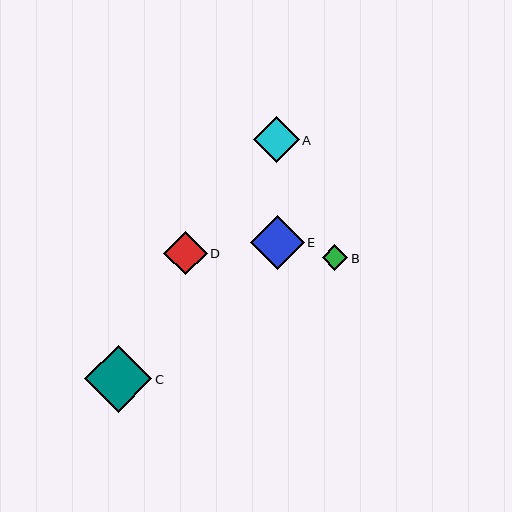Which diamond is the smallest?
Diamond B is the smallest with a size of approximately 25 pixels.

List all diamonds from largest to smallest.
From largest to smallest: C, E, A, D, B.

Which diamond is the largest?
Diamond C is the largest with a size of approximately 67 pixels.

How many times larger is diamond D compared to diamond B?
Diamond D is approximately 1.7 times the size of diamond B.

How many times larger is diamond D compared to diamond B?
Diamond D is approximately 1.7 times the size of diamond B.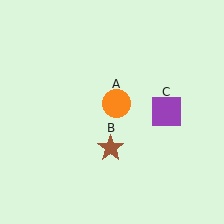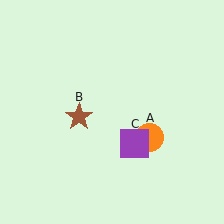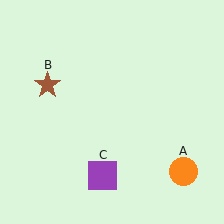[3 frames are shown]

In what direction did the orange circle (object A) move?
The orange circle (object A) moved down and to the right.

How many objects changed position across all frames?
3 objects changed position: orange circle (object A), brown star (object B), purple square (object C).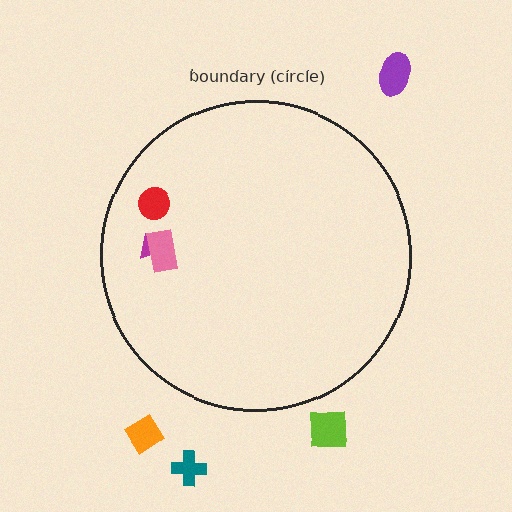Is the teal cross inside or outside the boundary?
Outside.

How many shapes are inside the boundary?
3 inside, 4 outside.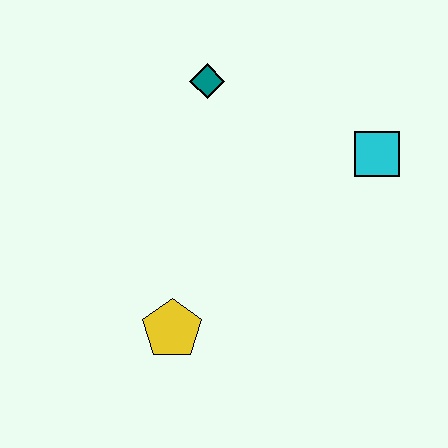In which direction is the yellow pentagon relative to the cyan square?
The yellow pentagon is to the left of the cyan square.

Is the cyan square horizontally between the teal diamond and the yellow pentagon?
No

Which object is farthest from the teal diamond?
The yellow pentagon is farthest from the teal diamond.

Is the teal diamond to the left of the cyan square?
Yes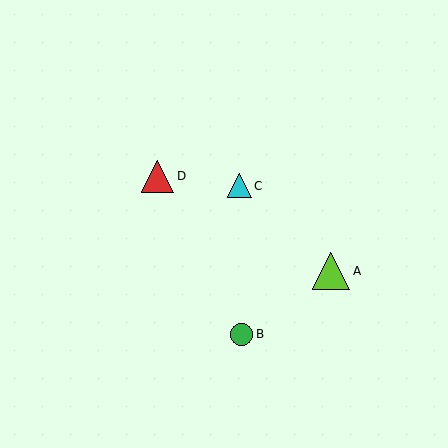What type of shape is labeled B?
Shape B is a green circle.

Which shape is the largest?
The lime triangle (labeled A) is the largest.